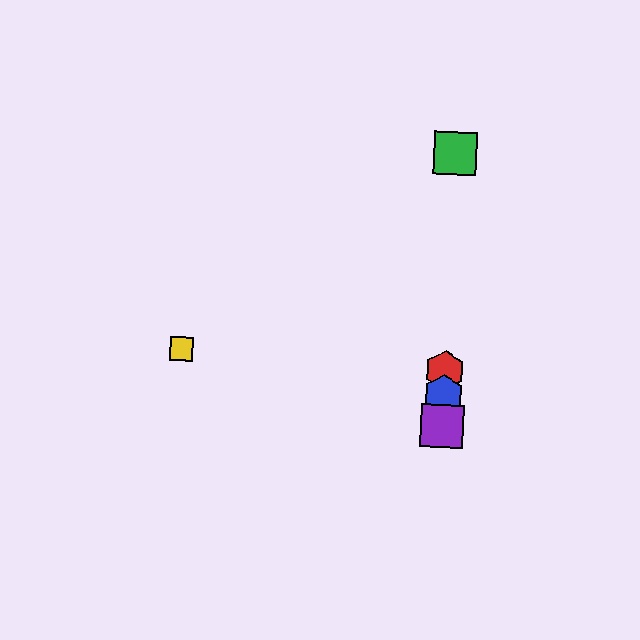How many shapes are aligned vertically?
4 shapes (the red hexagon, the blue hexagon, the green square, the purple square) are aligned vertically.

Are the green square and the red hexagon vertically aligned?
Yes, both are at x≈456.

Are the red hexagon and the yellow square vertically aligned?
No, the red hexagon is at x≈445 and the yellow square is at x≈181.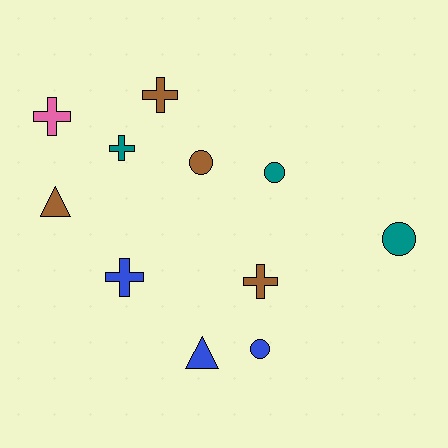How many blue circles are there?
There is 1 blue circle.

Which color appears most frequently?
Brown, with 4 objects.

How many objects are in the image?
There are 11 objects.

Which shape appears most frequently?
Cross, with 5 objects.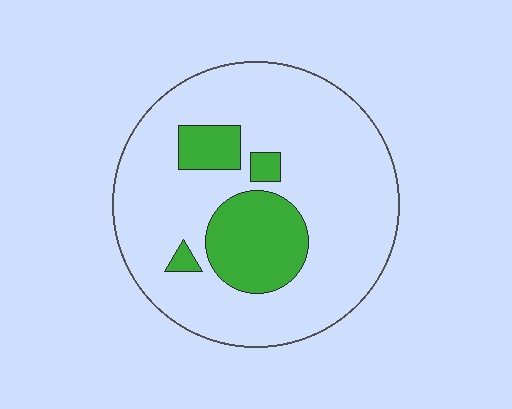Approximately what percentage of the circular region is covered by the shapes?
Approximately 20%.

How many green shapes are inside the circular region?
4.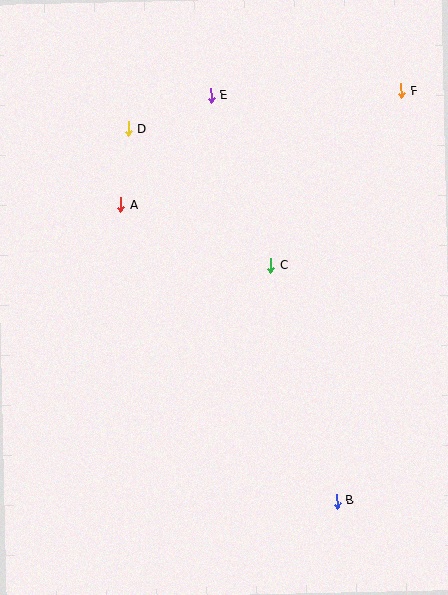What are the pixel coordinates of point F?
Point F is at (401, 91).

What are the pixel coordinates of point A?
Point A is at (121, 205).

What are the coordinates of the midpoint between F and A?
The midpoint between F and A is at (261, 148).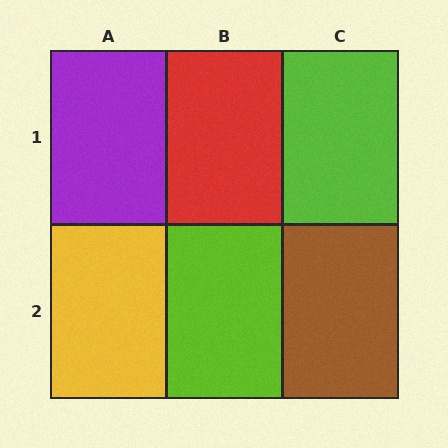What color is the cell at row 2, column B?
Lime.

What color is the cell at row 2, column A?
Yellow.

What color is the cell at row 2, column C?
Brown.